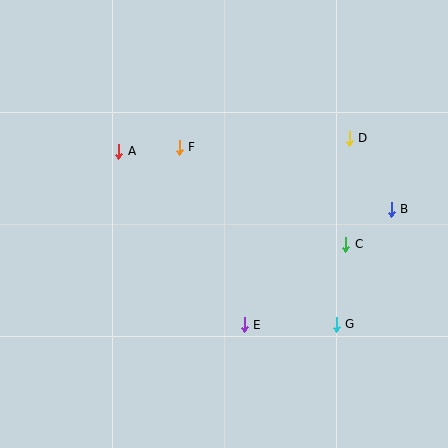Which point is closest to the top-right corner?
Point D is closest to the top-right corner.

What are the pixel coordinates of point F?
Point F is at (179, 147).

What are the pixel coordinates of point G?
Point G is at (336, 324).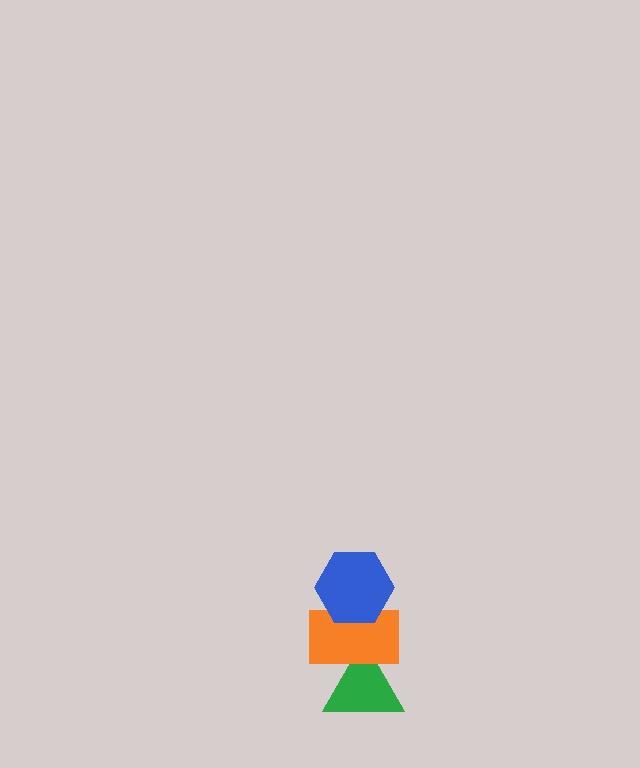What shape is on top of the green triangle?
The orange rectangle is on top of the green triangle.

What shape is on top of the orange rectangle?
The blue hexagon is on top of the orange rectangle.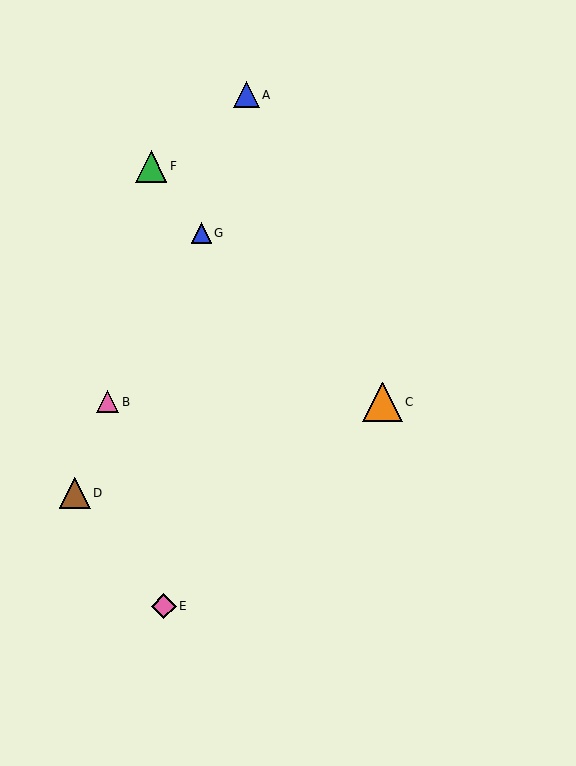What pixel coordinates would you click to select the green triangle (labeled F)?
Click at (151, 166) to select the green triangle F.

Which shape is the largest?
The orange triangle (labeled C) is the largest.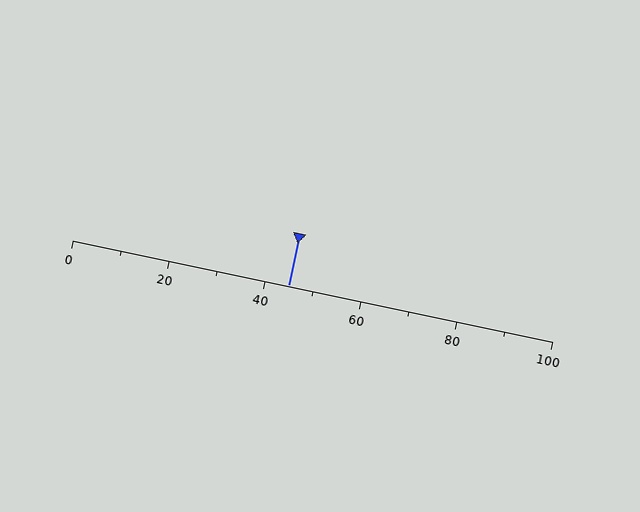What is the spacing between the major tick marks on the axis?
The major ticks are spaced 20 apart.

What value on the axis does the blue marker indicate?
The marker indicates approximately 45.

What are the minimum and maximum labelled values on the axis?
The axis runs from 0 to 100.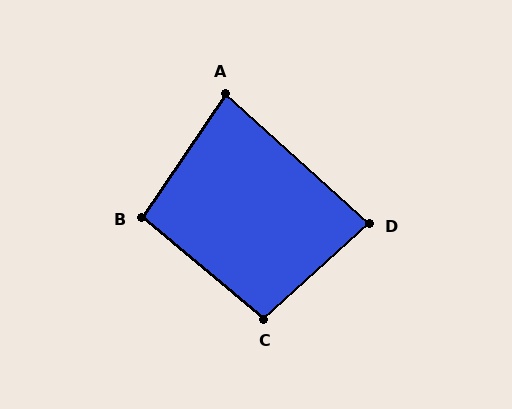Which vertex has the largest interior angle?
C, at approximately 98 degrees.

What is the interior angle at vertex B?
Approximately 96 degrees (obtuse).